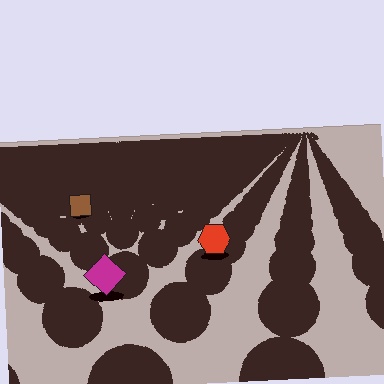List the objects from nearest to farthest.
From nearest to farthest: the magenta diamond, the red hexagon, the brown square.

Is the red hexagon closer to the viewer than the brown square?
Yes. The red hexagon is closer — you can tell from the texture gradient: the ground texture is coarser near it.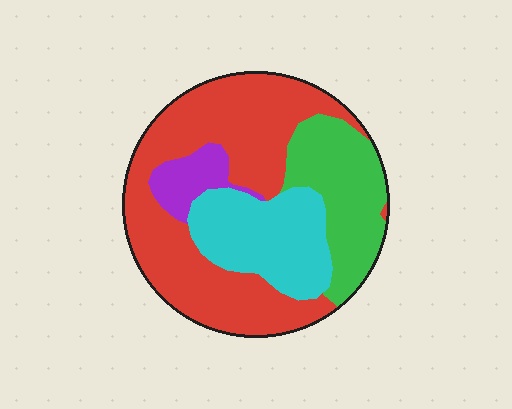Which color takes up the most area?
Red, at roughly 50%.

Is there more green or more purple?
Green.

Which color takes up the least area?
Purple, at roughly 5%.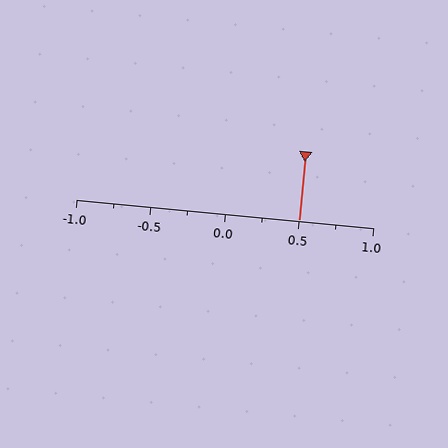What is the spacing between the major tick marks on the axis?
The major ticks are spaced 0.5 apart.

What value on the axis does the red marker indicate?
The marker indicates approximately 0.5.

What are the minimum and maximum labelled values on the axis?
The axis runs from -1.0 to 1.0.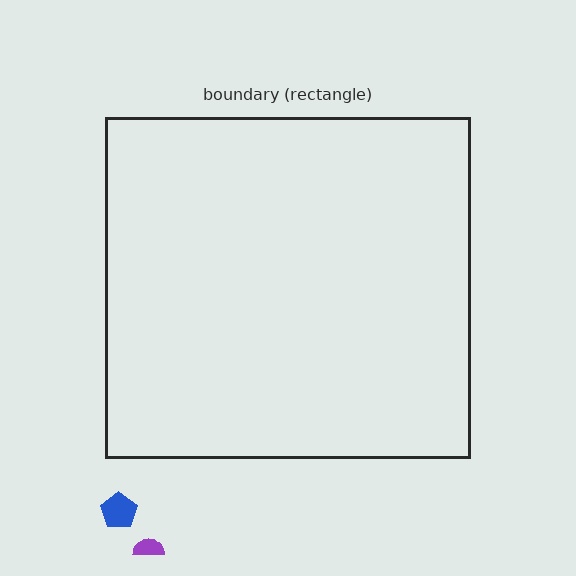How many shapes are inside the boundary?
0 inside, 2 outside.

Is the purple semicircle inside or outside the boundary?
Outside.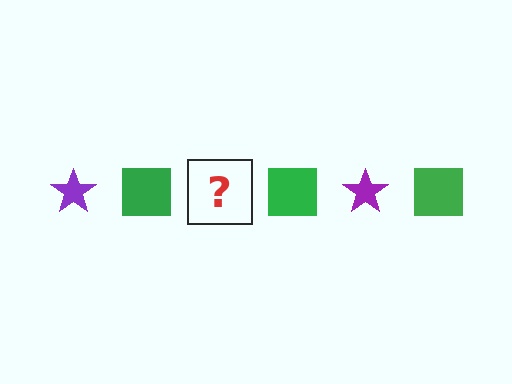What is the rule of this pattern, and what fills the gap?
The rule is that the pattern alternates between purple star and green square. The gap should be filled with a purple star.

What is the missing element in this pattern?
The missing element is a purple star.